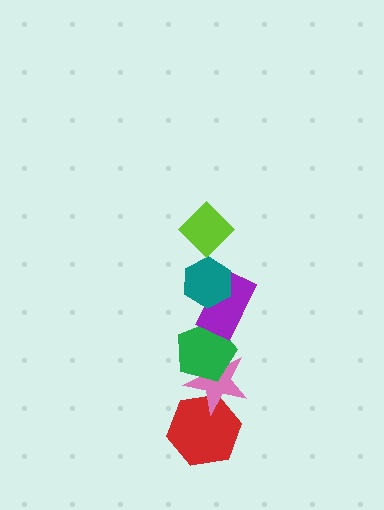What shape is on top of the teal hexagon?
The lime diamond is on top of the teal hexagon.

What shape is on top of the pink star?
The green pentagon is on top of the pink star.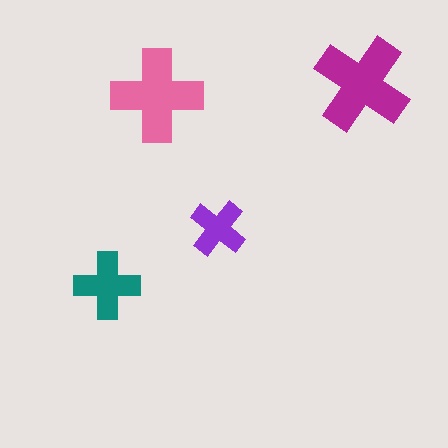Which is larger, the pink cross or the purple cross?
The pink one.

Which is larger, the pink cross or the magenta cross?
The magenta one.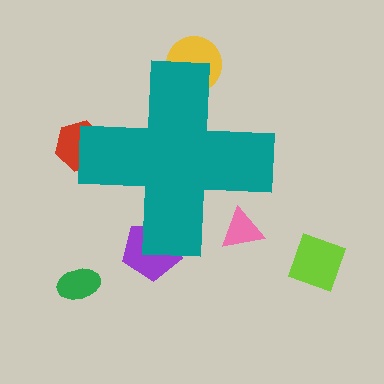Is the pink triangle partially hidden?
Yes, the pink triangle is partially hidden behind the teal cross.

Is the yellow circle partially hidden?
Yes, the yellow circle is partially hidden behind the teal cross.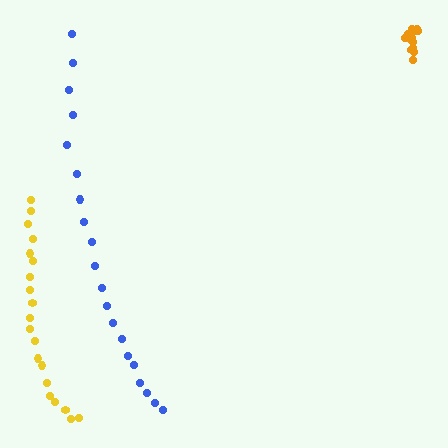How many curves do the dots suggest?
There are 3 distinct paths.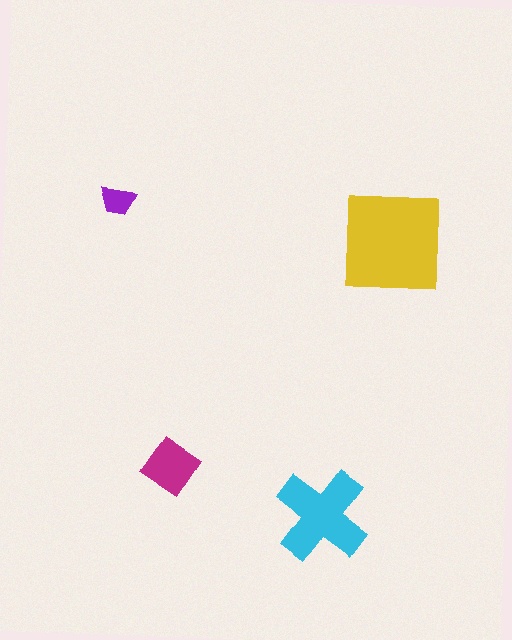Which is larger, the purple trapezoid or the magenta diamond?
The magenta diamond.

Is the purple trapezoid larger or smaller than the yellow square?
Smaller.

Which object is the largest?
The yellow square.